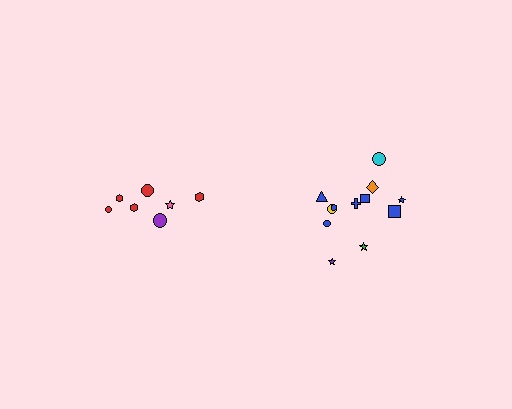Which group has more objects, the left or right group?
The right group.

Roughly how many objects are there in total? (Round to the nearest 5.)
Roughly 20 objects in total.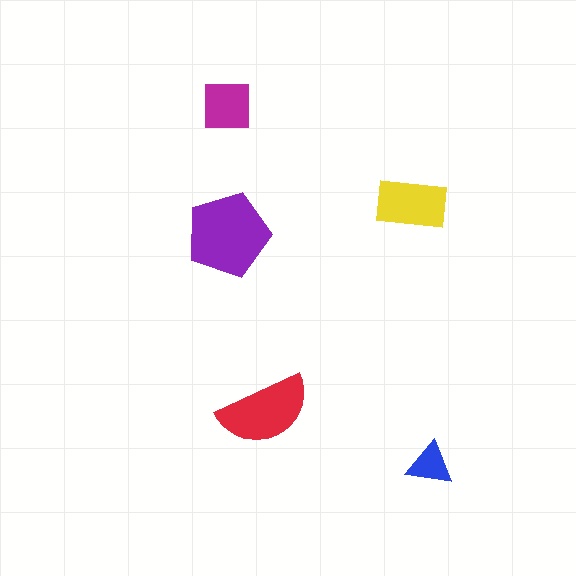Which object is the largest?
The purple pentagon.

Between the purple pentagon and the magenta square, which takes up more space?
The purple pentagon.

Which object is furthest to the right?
The blue triangle is rightmost.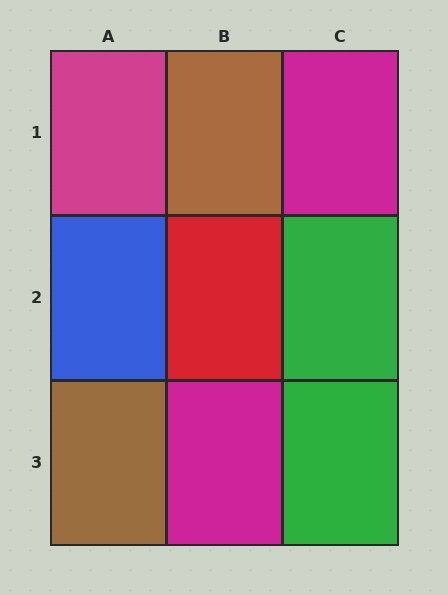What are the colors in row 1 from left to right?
Magenta, brown, magenta.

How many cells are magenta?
3 cells are magenta.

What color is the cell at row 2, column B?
Red.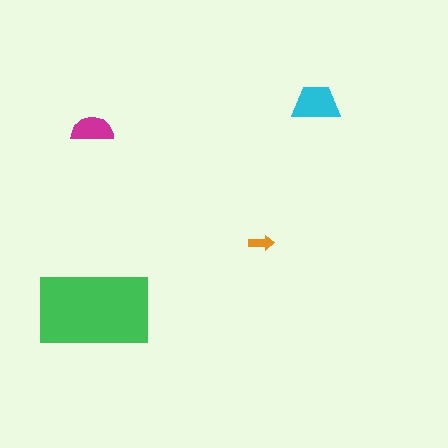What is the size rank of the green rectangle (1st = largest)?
1st.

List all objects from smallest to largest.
The orange arrow, the magenta semicircle, the cyan trapezoid, the green rectangle.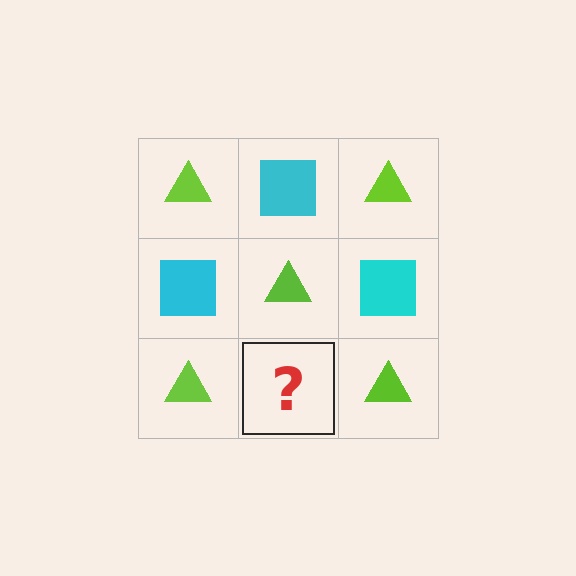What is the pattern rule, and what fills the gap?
The rule is that it alternates lime triangle and cyan square in a checkerboard pattern. The gap should be filled with a cyan square.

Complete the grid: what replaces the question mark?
The question mark should be replaced with a cyan square.